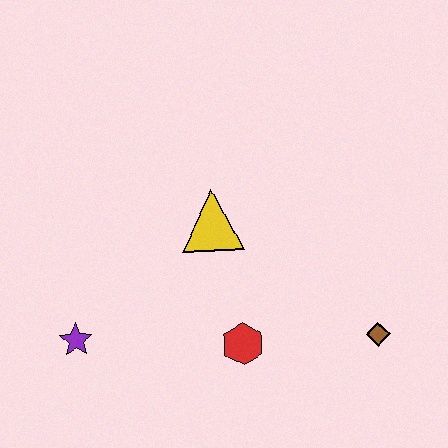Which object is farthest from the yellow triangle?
The brown diamond is farthest from the yellow triangle.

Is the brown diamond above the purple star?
No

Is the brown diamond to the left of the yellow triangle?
No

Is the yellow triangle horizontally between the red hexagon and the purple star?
Yes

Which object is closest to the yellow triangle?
The red hexagon is closest to the yellow triangle.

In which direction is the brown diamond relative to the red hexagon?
The brown diamond is to the right of the red hexagon.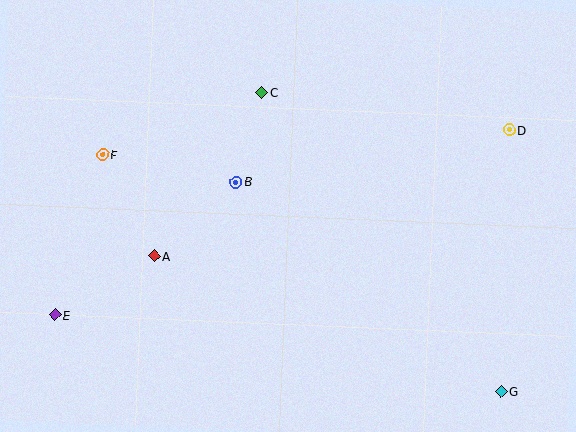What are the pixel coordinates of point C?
Point C is at (262, 93).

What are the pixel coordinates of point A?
Point A is at (155, 256).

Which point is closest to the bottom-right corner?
Point G is closest to the bottom-right corner.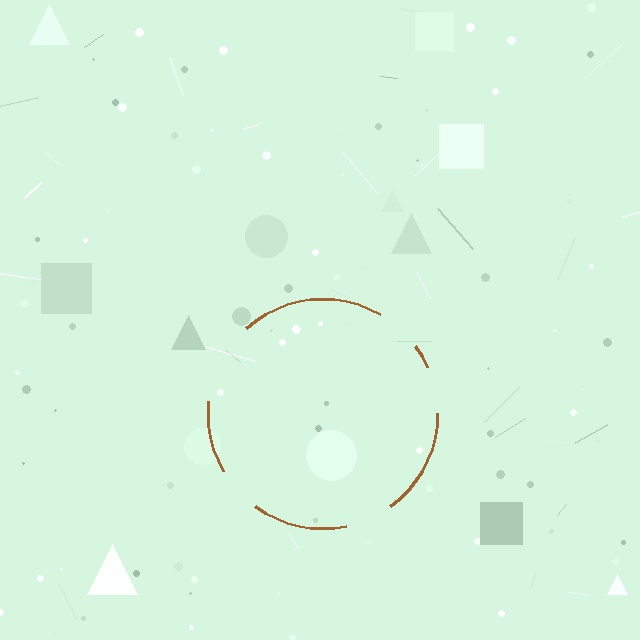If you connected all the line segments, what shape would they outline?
They would outline a circle.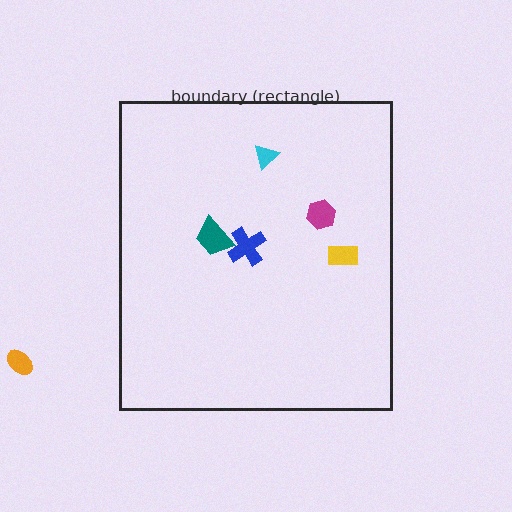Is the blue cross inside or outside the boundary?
Inside.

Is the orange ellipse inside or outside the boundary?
Outside.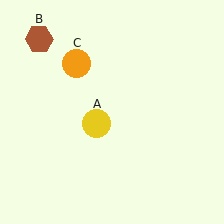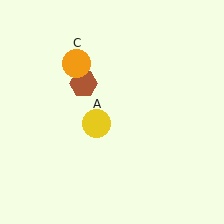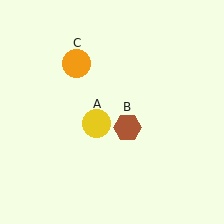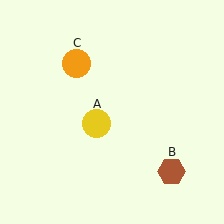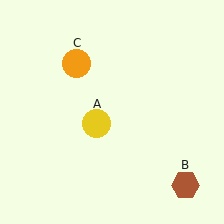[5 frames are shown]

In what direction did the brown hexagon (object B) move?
The brown hexagon (object B) moved down and to the right.